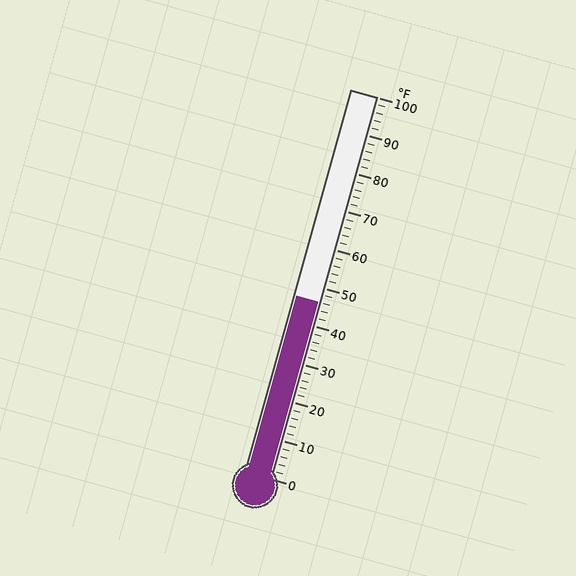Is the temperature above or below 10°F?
The temperature is above 10°F.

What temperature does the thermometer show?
The thermometer shows approximately 46°F.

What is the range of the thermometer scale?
The thermometer scale ranges from 0°F to 100°F.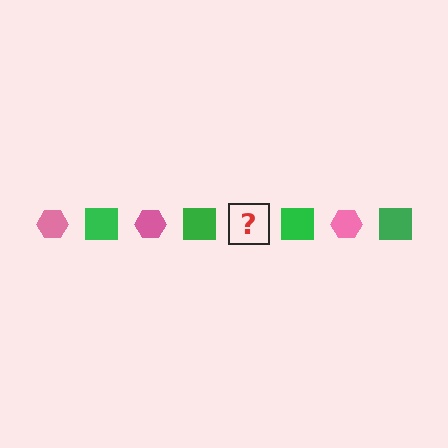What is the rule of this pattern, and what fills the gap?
The rule is that the pattern alternates between pink hexagon and green square. The gap should be filled with a pink hexagon.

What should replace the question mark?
The question mark should be replaced with a pink hexagon.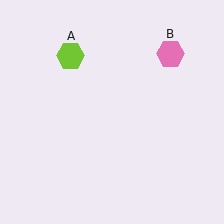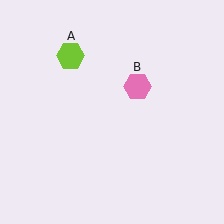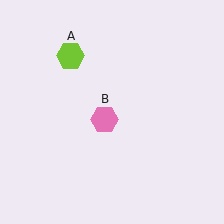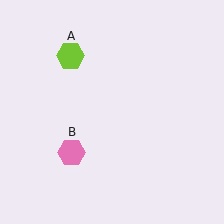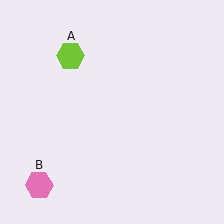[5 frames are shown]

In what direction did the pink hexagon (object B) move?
The pink hexagon (object B) moved down and to the left.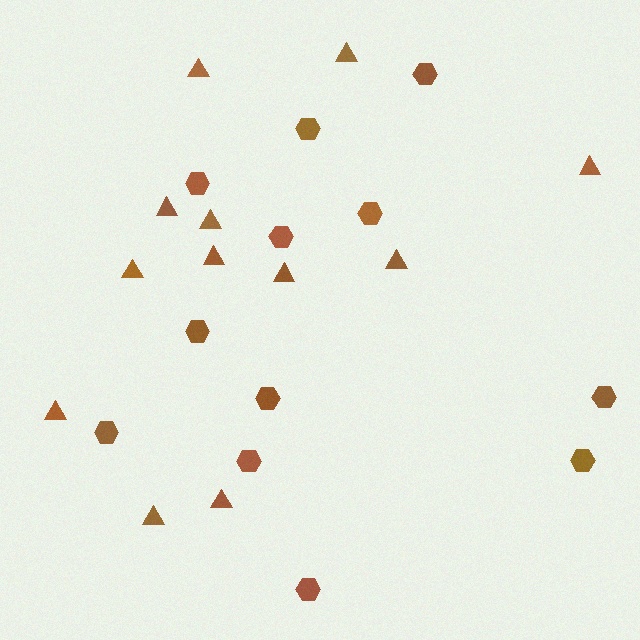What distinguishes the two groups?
There are 2 groups: one group of hexagons (12) and one group of triangles (12).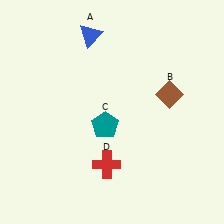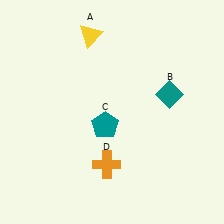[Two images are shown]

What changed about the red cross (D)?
In Image 1, D is red. In Image 2, it changed to orange.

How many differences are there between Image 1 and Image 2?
There are 3 differences between the two images.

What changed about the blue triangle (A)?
In Image 1, A is blue. In Image 2, it changed to yellow.